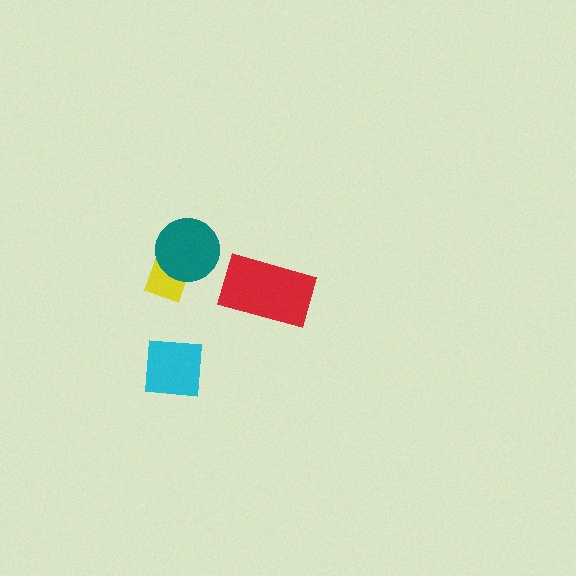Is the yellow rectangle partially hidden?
Yes, it is partially covered by another shape.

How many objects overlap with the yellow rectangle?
1 object overlaps with the yellow rectangle.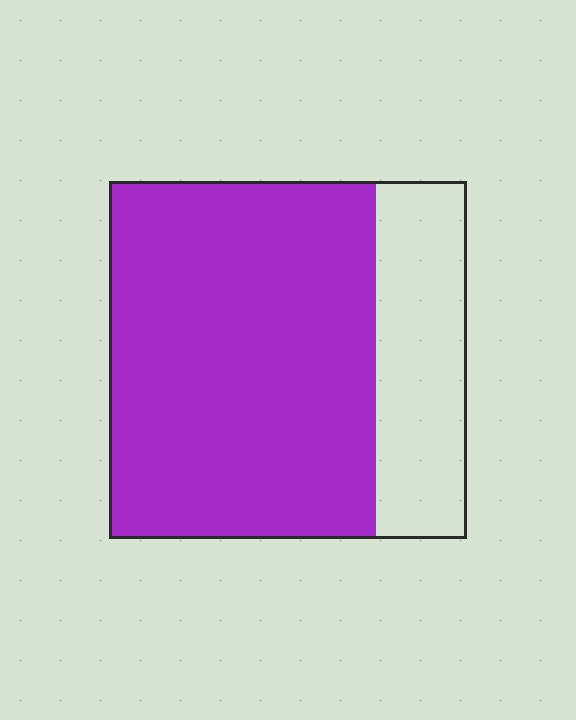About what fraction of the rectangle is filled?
About three quarters (3/4).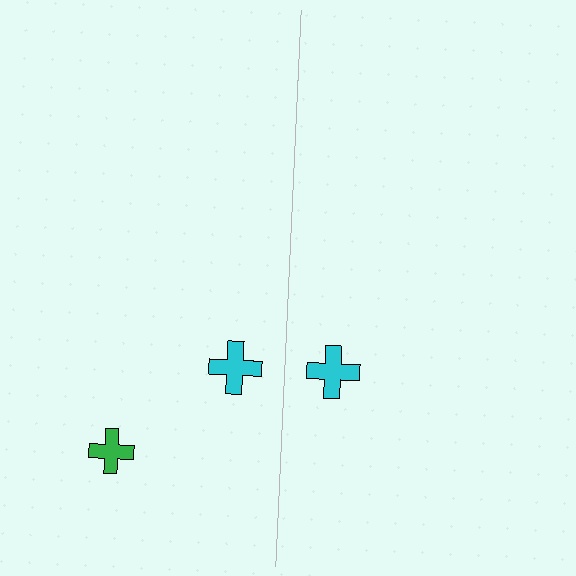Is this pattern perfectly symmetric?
No, the pattern is not perfectly symmetric. A green cross is missing from the right side.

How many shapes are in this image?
There are 3 shapes in this image.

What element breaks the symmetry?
A green cross is missing from the right side.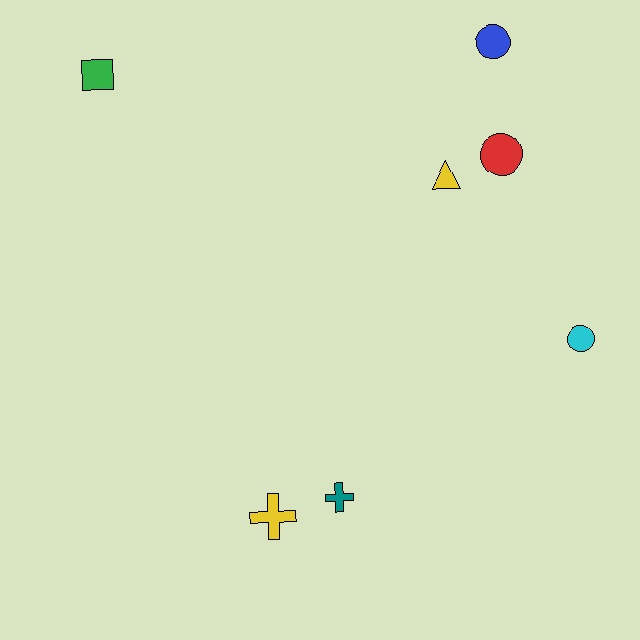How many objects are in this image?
There are 7 objects.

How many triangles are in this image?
There is 1 triangle.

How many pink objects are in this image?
There are no pink objects.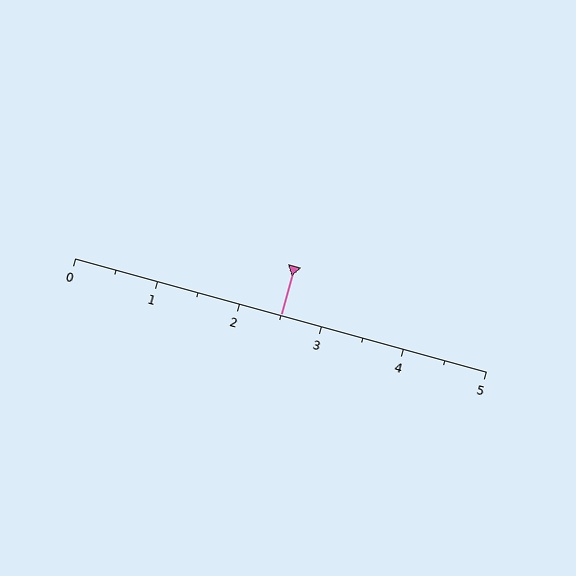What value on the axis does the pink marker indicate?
The marker indicates approximately 2.5.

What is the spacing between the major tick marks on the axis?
The major ticks are spaced 1 apart.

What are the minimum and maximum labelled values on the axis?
The axis runs from 0 to 5.